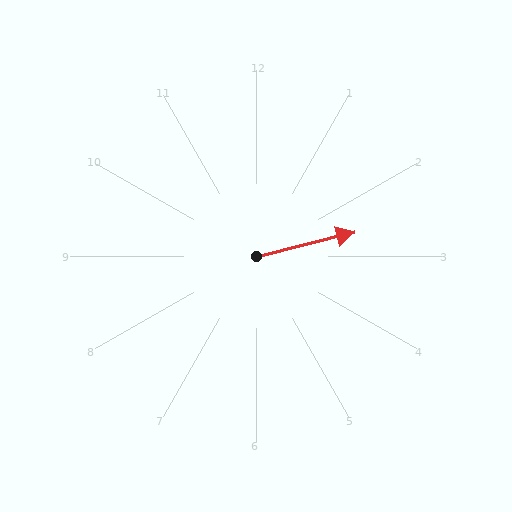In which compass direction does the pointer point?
East.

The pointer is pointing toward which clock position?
Roughly 3 o'clock.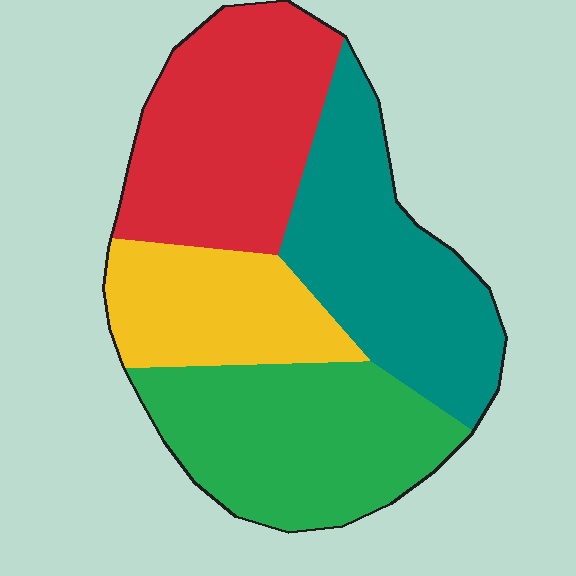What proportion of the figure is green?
Green covers roughly 30% of the figure.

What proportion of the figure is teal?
Teal covers around 25% of the figure.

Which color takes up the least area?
Yellow, at roughly 15%.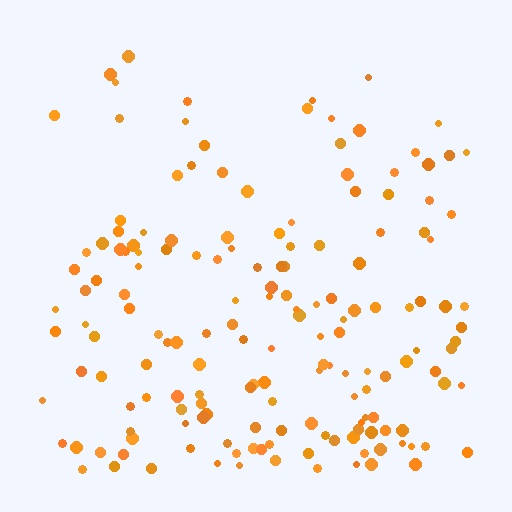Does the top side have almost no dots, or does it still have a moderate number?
Still a moderate number, just noticeably fewer than the bottom.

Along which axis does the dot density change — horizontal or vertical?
Vertical.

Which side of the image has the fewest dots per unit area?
The top.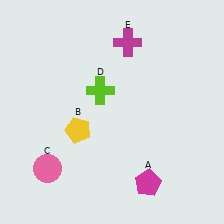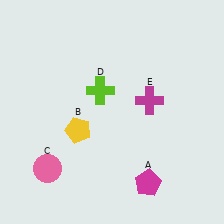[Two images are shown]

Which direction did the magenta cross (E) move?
The magenta cross (E) moved down.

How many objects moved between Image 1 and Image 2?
1 object moved between the two images.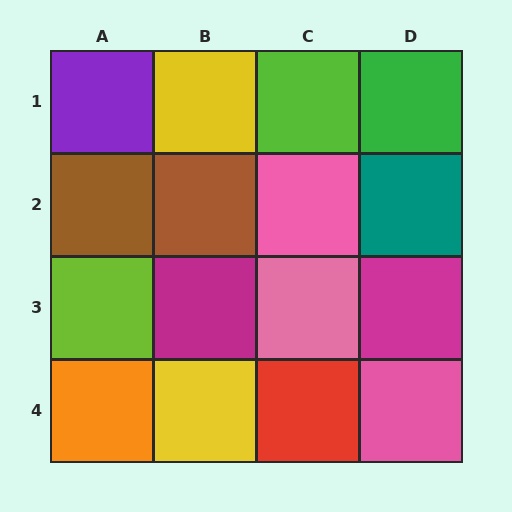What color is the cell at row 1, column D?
Green.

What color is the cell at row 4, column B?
Yellow.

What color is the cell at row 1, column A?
Purple.